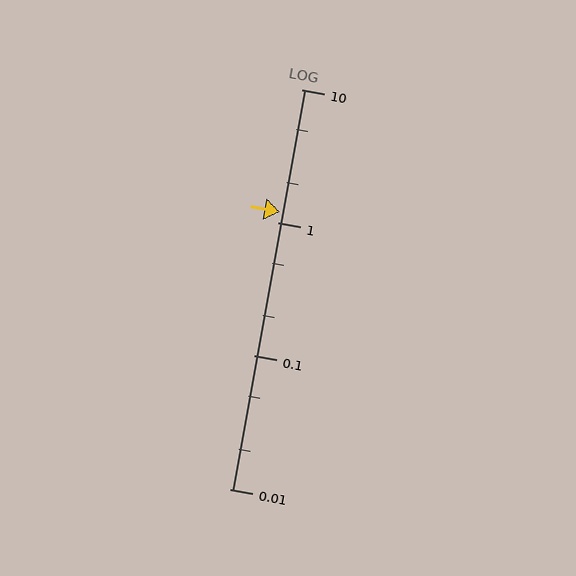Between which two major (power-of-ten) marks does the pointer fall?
The pointer is between 1 and 10.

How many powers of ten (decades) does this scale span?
The scale spans 3 decades, from 0.01 to 10.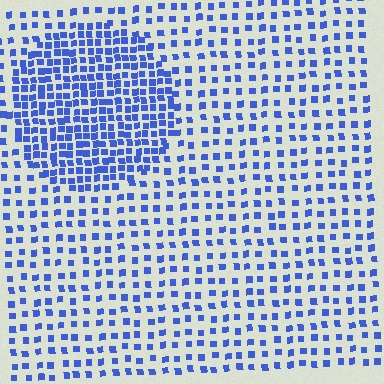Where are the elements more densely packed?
The elements are more densely packed inside the circle boundary.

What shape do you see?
I see a circle.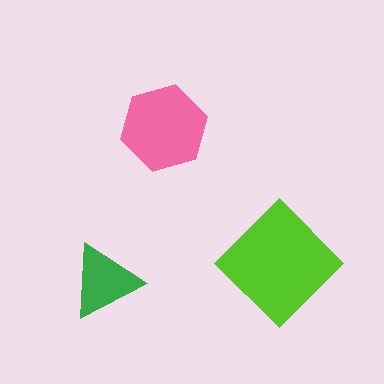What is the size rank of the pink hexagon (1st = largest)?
2nd.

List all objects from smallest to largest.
The green triangle, the pink hexagon, the lime diamond.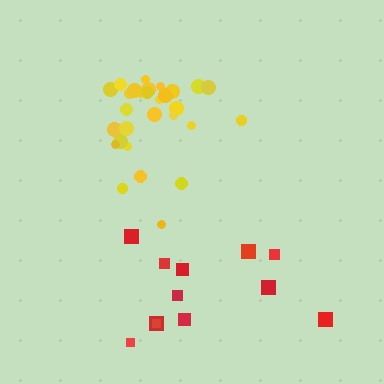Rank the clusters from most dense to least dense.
yellow, red.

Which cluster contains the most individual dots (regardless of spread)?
Yellow (30).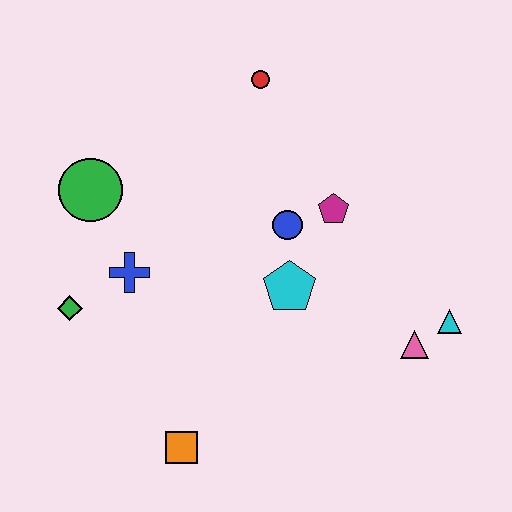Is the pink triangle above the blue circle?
No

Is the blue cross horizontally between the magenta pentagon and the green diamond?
Yes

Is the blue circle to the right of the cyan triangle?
No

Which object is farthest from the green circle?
The cyan triangle is farthest from the green circle.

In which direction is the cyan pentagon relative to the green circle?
The cyan pentagon is to the right of the green circle.